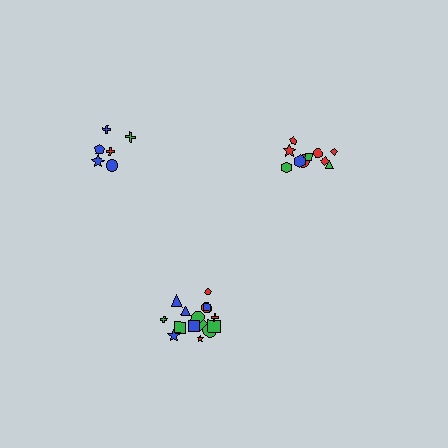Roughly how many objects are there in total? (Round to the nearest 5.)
Roughly 35 objects in total.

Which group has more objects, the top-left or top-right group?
The top-right group.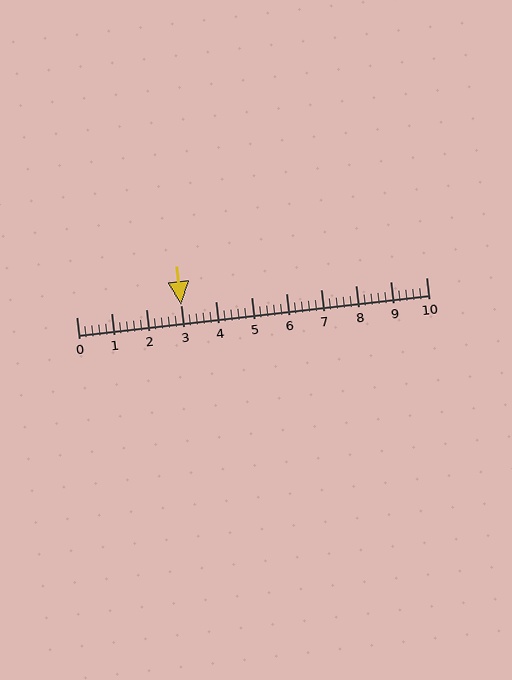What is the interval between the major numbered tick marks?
The major tick marks are spaced 1 units apart.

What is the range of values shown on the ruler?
The ruler shows values from 0 to 10.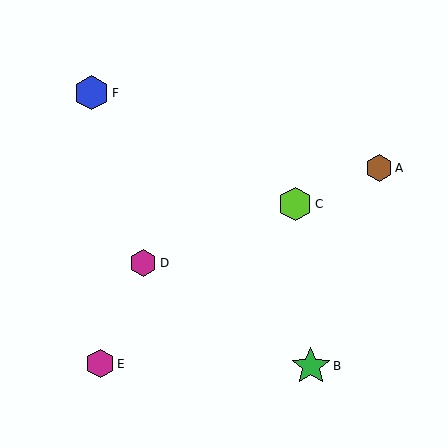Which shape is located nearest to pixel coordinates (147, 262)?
The magenta hexagon (labeled D) at (143, 263) is nearest to that location.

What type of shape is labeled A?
Shape A is a brown hexagon.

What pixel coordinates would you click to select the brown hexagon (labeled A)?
Click at (379, 168) to select the brown hexagon A.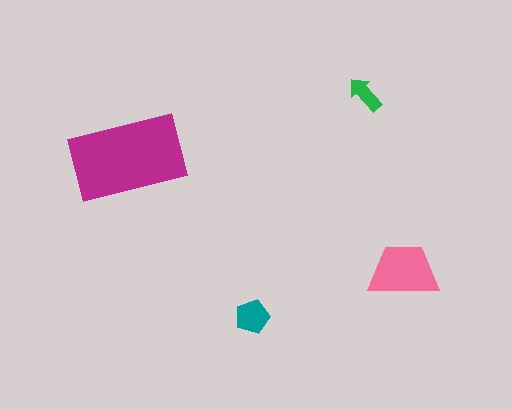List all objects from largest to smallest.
The magenta rectangle, the pink trapezoid, the teal pentagon, the green arrow.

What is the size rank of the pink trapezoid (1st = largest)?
2nd.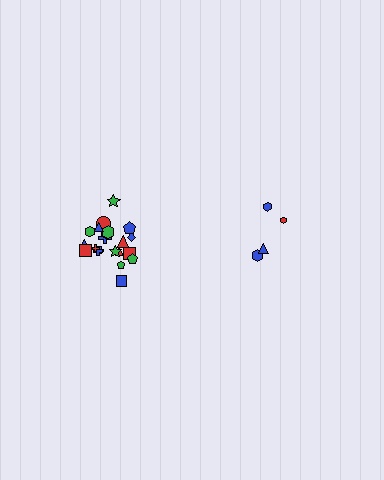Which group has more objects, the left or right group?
The left group.